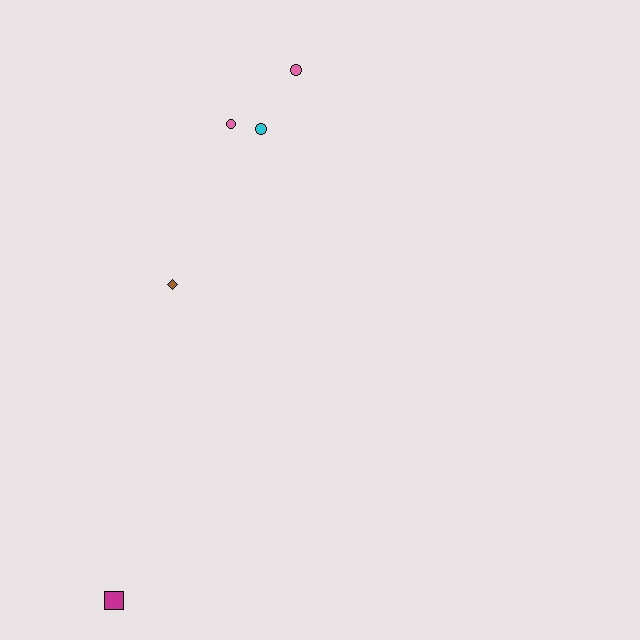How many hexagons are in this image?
There are no hexagons.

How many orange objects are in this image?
There are no orange objects.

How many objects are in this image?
There are 5 objects.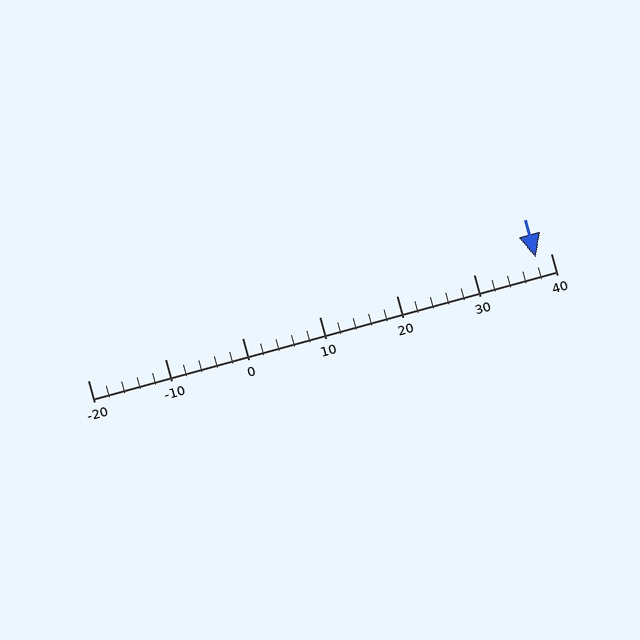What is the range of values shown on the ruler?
The ruler shows values from -20 to 40.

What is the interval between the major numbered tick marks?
The major tick marks are spaced 10 units apart.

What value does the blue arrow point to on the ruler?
The blue arrow points to approximately 38.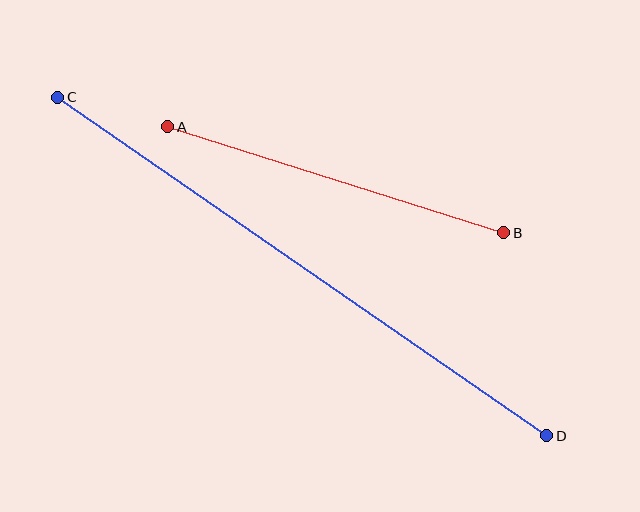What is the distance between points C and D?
The distance is approximately 595 pixels.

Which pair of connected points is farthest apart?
Points C and D are farthest apart.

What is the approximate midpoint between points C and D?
The midpoint is at approximately (302, 266) pixels.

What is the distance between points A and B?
The distance is approximately 353 pixels.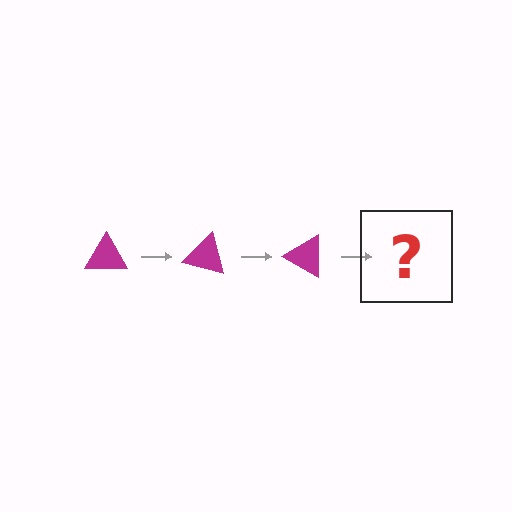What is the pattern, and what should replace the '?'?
The pattern is that the triangle rotates 15 degrees each step. The '?' should be a magenta triangle rotated 45 degrees.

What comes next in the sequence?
The next element should be a magenta triangle rotated 45 degrees.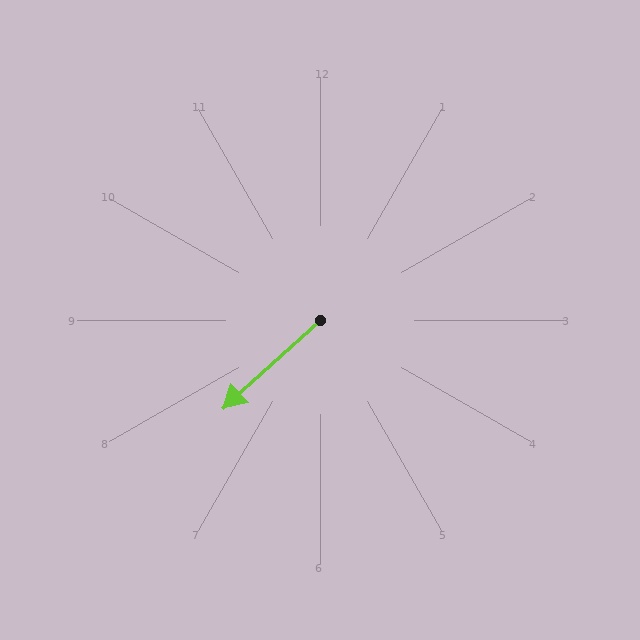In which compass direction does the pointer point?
Southwest.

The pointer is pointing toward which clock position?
Roughly 8 o'clock.